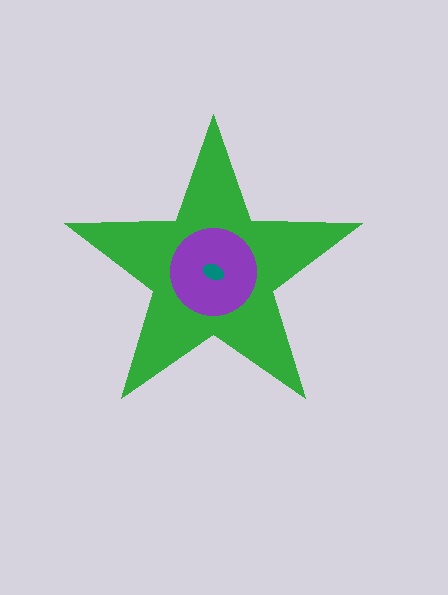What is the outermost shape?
The green star.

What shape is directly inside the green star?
The purple circle.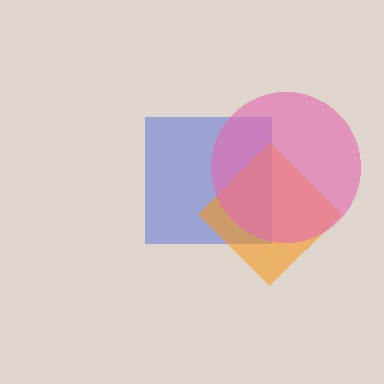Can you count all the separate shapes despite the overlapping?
Yes, there are 3 separate shapes.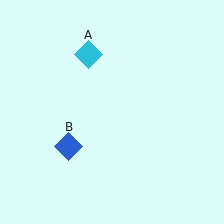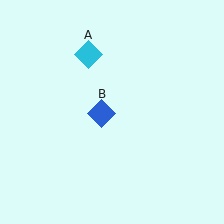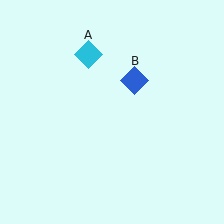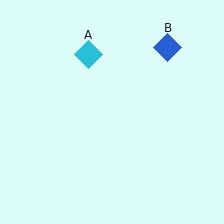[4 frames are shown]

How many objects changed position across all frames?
1 object changed position: blue diamond (object B).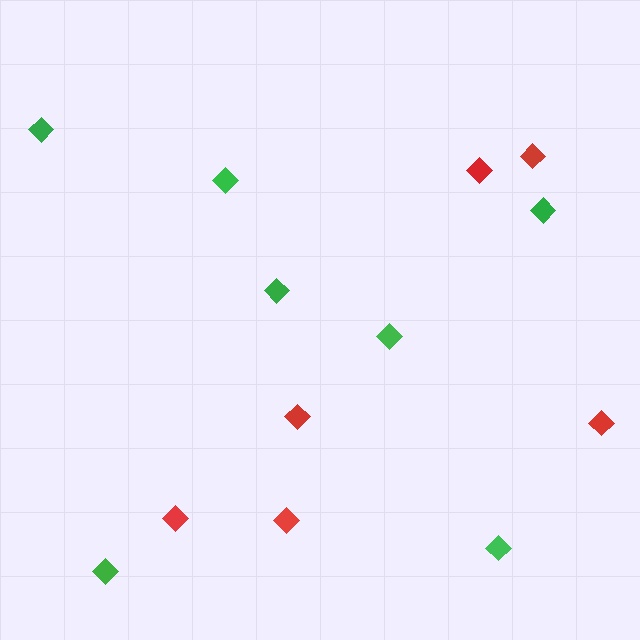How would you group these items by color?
There are 2 groups: one group of green diamonds (7) and one group of red diamonds (6).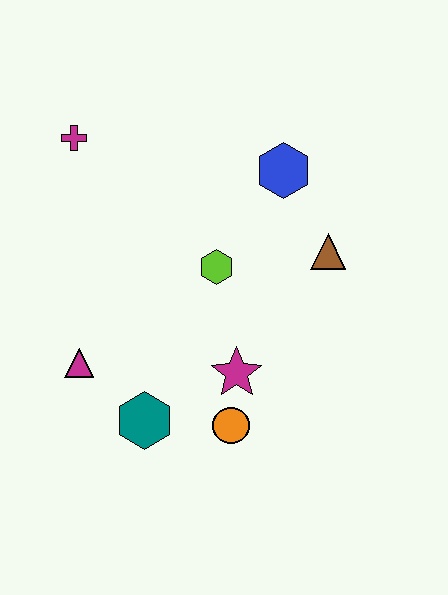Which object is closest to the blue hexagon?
The brown triangle is closest to the blue hexagon.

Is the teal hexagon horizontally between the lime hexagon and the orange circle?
No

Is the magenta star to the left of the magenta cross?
No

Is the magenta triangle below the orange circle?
No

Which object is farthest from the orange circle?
The magenta cross is farthest from the orange circle.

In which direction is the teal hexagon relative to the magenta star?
The teal hexagon is to the left of the magenta star.